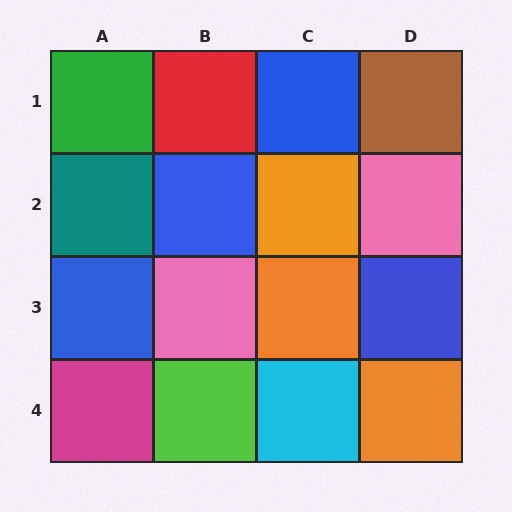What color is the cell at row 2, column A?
Teal.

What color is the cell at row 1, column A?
Green.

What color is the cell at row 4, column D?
Orange.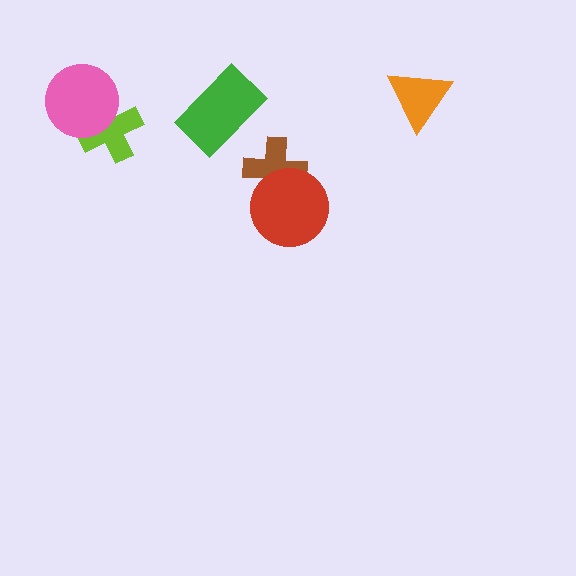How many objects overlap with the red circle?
1 object overlaps with the red circle.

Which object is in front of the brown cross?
The red circle is in front of the brown cross.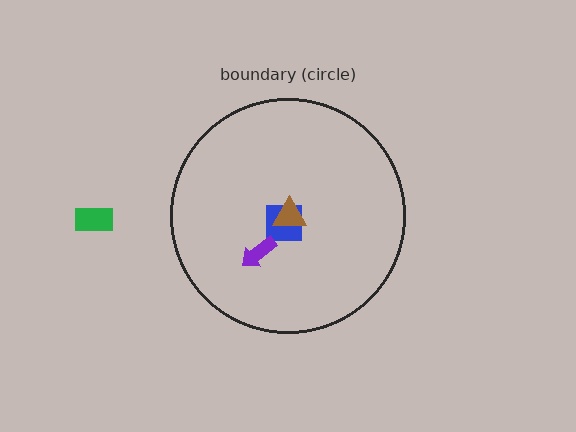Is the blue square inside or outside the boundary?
Inside.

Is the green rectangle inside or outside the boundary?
Outside.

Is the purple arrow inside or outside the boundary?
Inside.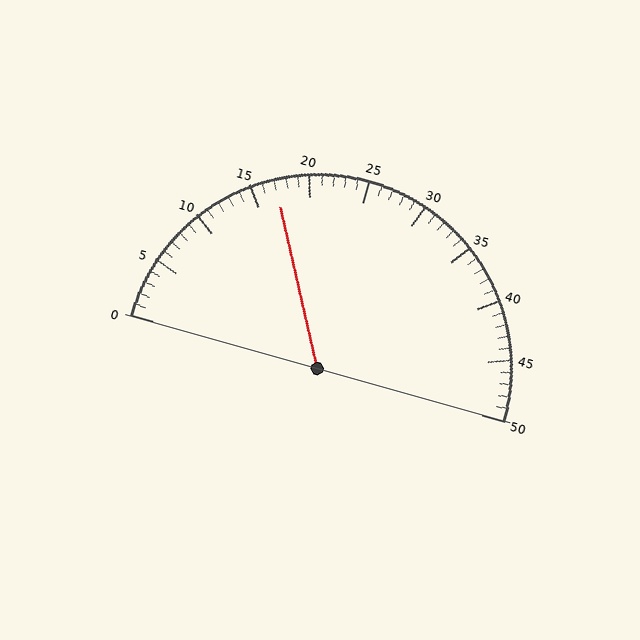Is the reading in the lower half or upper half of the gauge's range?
The reading is in the lower half of the range (0 to 50).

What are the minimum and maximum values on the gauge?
The gauge ranges from 0 to 50.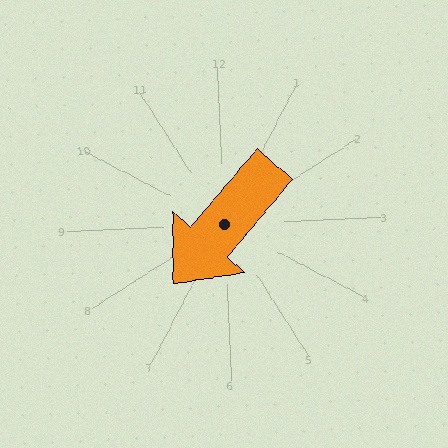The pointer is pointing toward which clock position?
Roughly 7 o'clock.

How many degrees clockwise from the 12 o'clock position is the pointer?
Approximately 223 degrees.